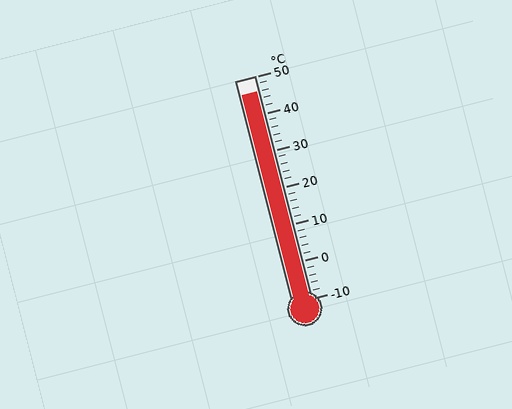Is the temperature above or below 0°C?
The temperature is above 0°C.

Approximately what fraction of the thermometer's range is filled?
The thermometer is filled to approximately 95% of its range.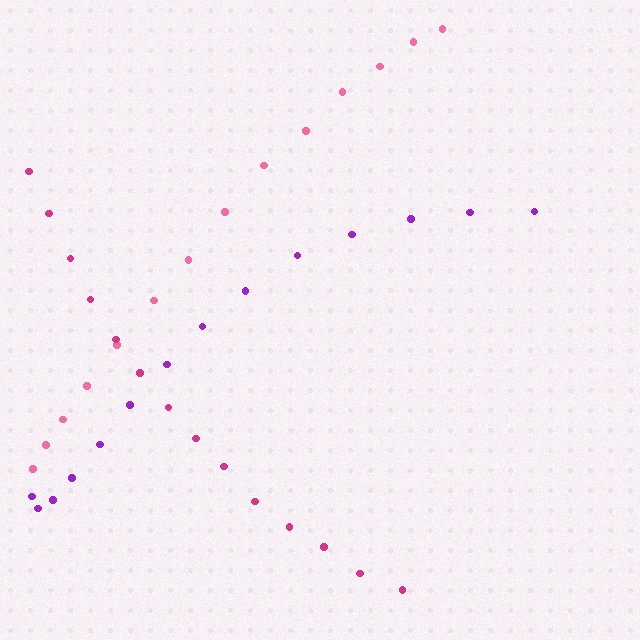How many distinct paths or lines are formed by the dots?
There are 3 distinct paths.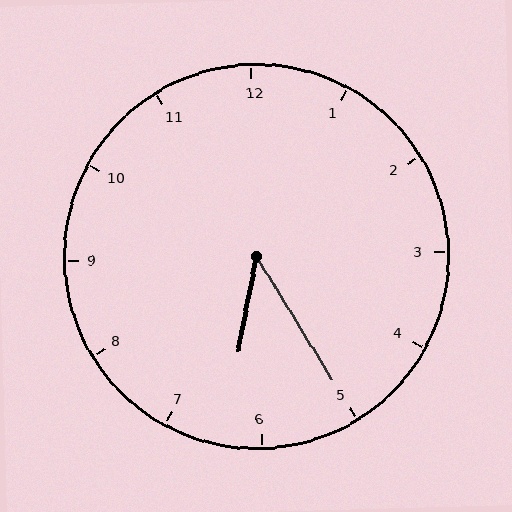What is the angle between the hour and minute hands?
Approximately 42 degrees.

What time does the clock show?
6:25.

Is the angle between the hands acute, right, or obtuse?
It is acute.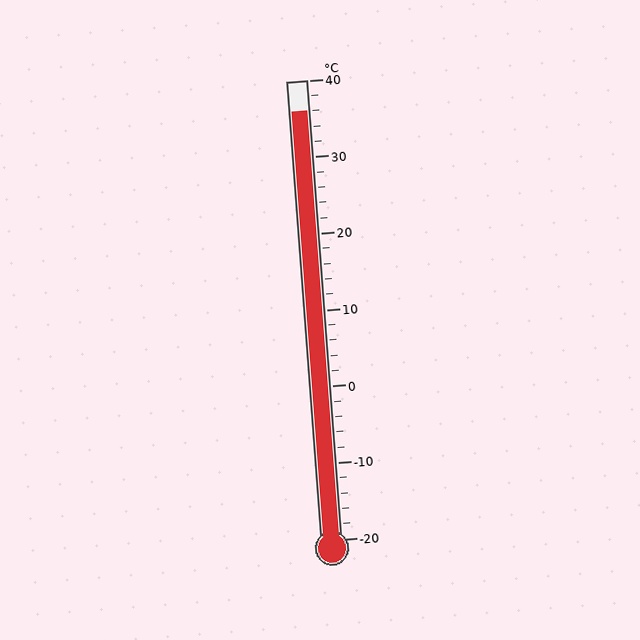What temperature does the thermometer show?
The thermometer shows approximately 36°C.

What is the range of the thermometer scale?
The thermometer scale ranges from -20°C to 40°C.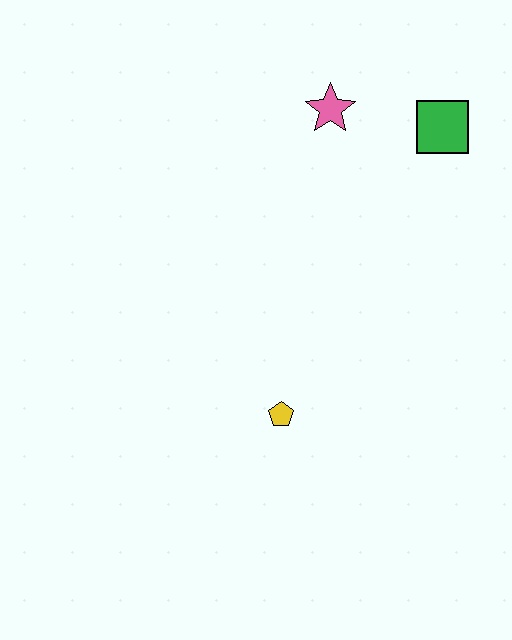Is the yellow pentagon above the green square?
No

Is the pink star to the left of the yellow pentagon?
No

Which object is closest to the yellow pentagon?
The pink star is closest to the yellow pentagon.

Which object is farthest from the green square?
The yellow pentagon is farthest from the green square.